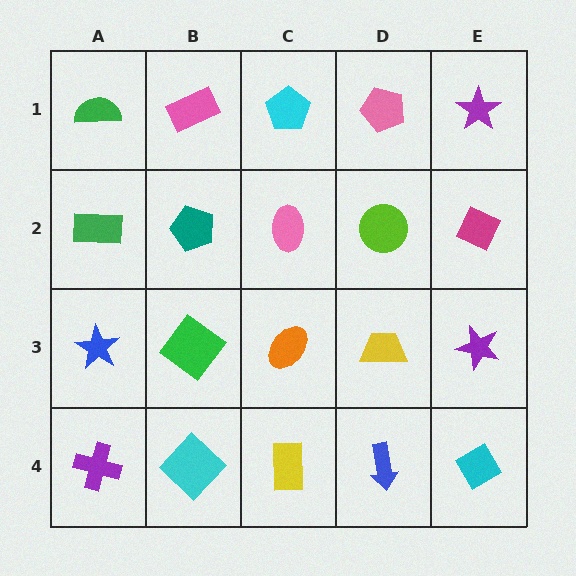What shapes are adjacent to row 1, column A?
A green rectangle (row 2, column A), a pink rectangle (row 1, column B).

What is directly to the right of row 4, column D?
A cyan diamond.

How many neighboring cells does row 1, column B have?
3.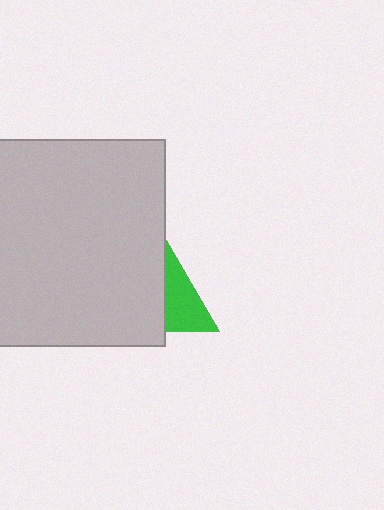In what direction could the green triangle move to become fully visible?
The green triangle could move right. That would shift it out from behind the light gray square entirely.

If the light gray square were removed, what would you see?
You would see the complete green triangle.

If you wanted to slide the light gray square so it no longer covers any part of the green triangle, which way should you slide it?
Slide it left — that is the most direct way to separate the two shapes.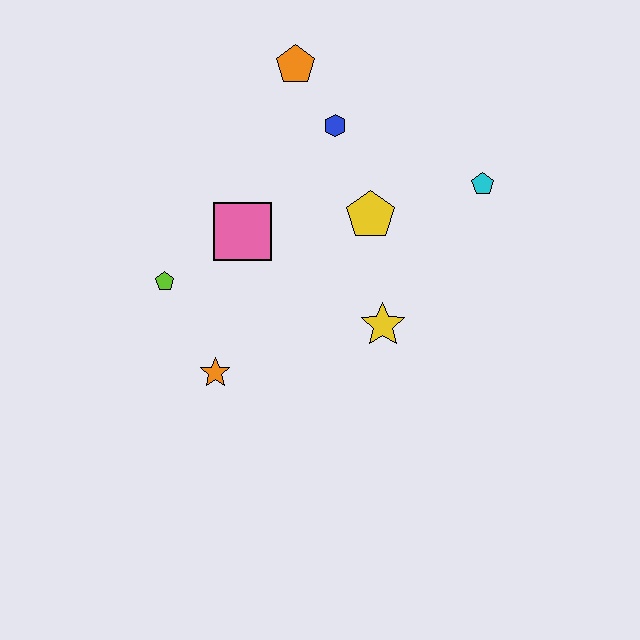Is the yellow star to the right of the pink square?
Yes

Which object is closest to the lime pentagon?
The pink square is closest to the lime pentagon.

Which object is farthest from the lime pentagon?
The cyan pentagon is farthest from the lime pentagon.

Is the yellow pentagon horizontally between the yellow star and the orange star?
Yes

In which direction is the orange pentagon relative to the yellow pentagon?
The orange pentagon is above the yellow pentagon.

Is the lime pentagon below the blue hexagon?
Yes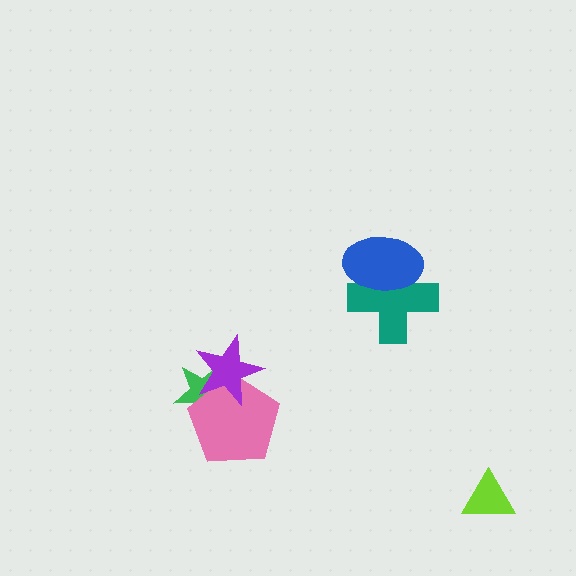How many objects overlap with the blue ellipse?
1 object overlaps with the blue ellipse.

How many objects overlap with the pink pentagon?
2 objects overlap with the pink pentagon.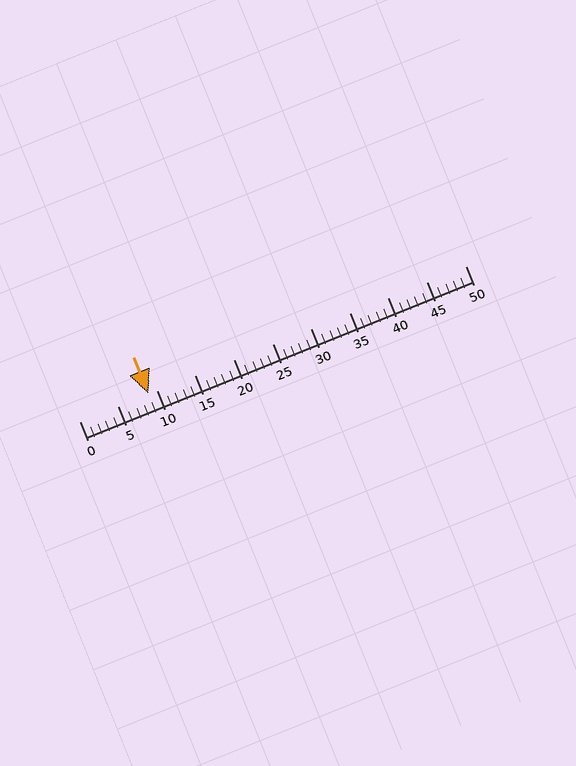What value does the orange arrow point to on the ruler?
The orange arrow points to approximately 9.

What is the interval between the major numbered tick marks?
The major tick marks are spaced 5 units apart.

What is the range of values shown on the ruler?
The ruler shows values from 0 to 50.